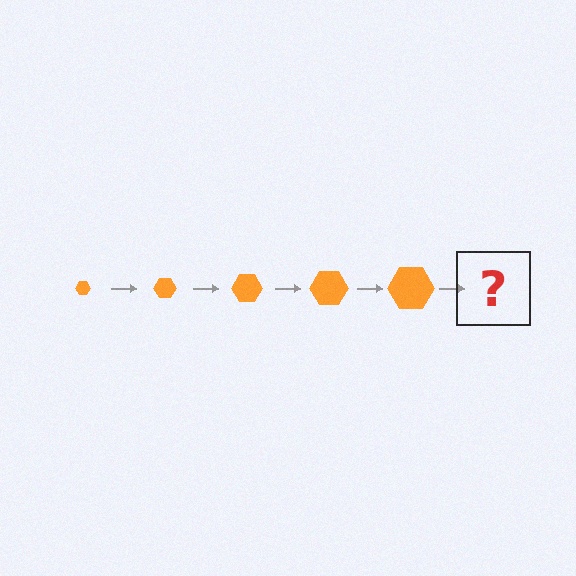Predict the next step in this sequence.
The next step is an orange hexagon, larger than the previous one.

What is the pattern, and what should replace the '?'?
The pattern is that the hexagon gets progressively larger each step. The '?' should be an orange hexagon, larger than the previous one.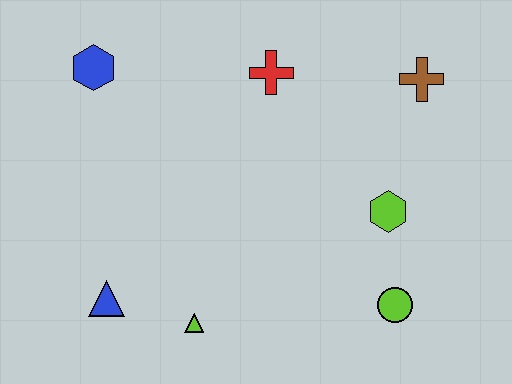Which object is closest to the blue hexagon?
The red cross is closest to the blue hexagon.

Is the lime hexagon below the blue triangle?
No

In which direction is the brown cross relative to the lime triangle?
The brown cross is above the lime triangle.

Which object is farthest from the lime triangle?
The brown cross is farthest from the lime triangle.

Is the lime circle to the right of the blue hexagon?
Yes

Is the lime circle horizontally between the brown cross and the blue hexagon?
Yes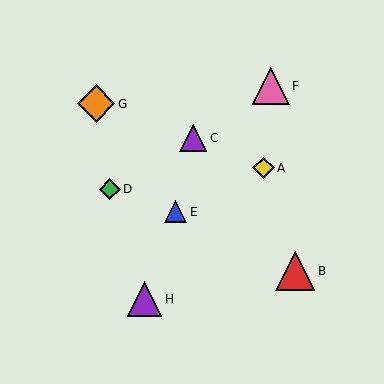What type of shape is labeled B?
Shape B is a red triangle.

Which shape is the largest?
The red triangle (labeled B) is the largest.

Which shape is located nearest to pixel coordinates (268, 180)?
The yellow diamond (labeled A) at (264, 168) is nearest to that location.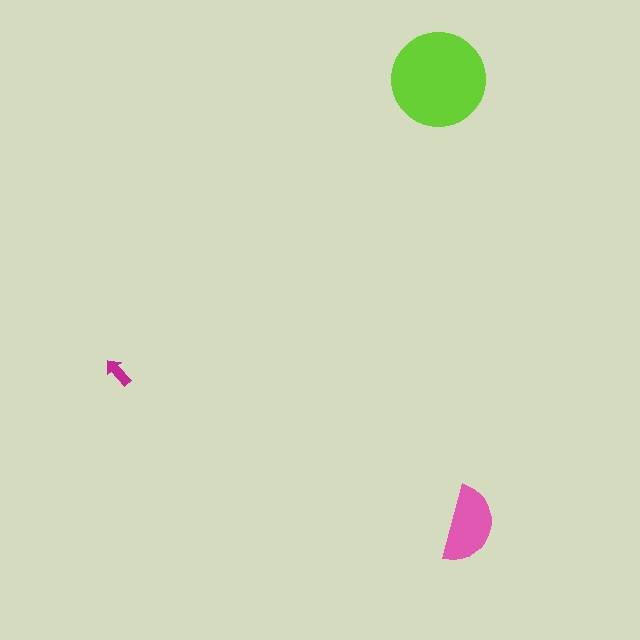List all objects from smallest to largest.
The magenta arrow, the pink semicircle, the lime circle.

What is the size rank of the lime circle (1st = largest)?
1st.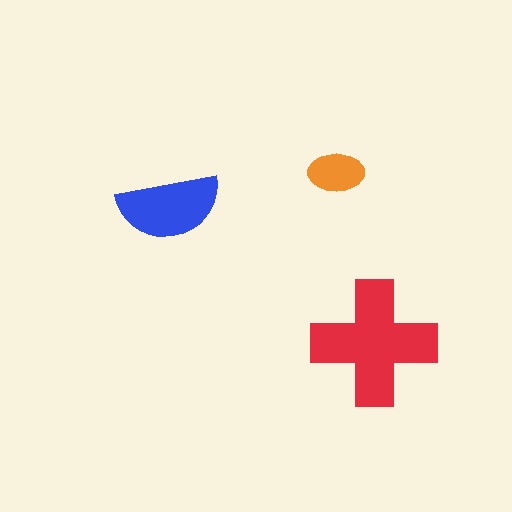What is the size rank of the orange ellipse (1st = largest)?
3rd.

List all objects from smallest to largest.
The orange ellipse, the blue semicircle, the red cross.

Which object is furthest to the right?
The red cross is rightmost.